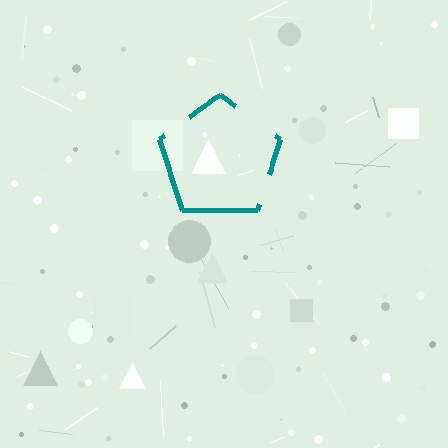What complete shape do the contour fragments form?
The contour fragments form a pentagon.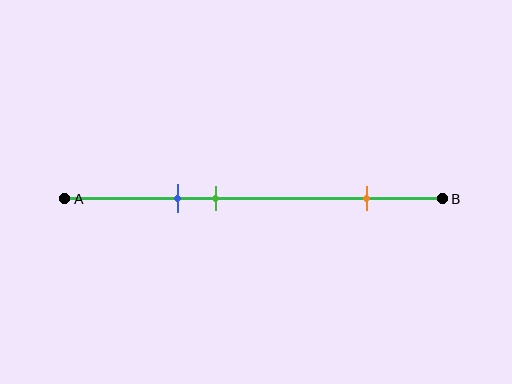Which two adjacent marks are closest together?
The blue and green marks are the closest adjacent pair.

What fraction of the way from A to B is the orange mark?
The orange mark is approximately 80% (0.8) of the way from A to B.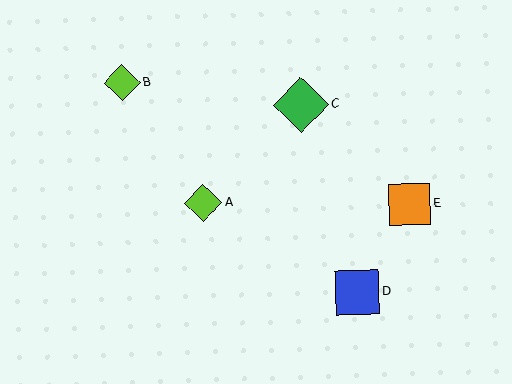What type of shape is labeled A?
Shape A is a lime diamond.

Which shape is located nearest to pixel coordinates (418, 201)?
The orange square (labeled E) at (409, 204) is nearest to that location.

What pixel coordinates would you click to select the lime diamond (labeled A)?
Click at (203, 203) to select the lime diamond A.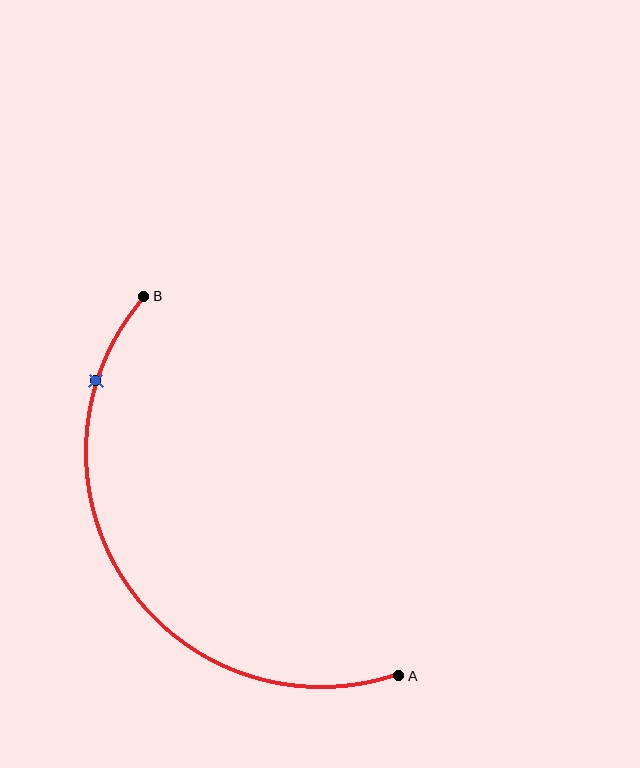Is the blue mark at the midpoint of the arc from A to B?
No. The blue mark lies on the arc but is closer to endpoint B. The arc midpoint would be at the point on the curve equidistant along the arc from both A and B.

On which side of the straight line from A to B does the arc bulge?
The arc bulges below and to the left of the straight line connecting A and B.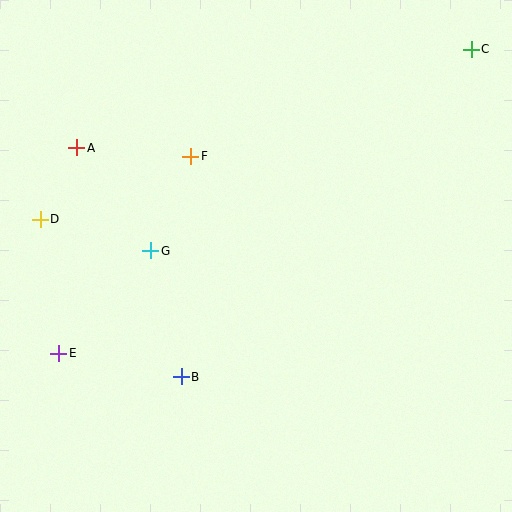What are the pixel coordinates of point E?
Point E is at (59, 353).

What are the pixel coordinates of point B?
Point B is at (181, 377).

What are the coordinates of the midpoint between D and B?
The midpoint between D and B is at (111, 298).